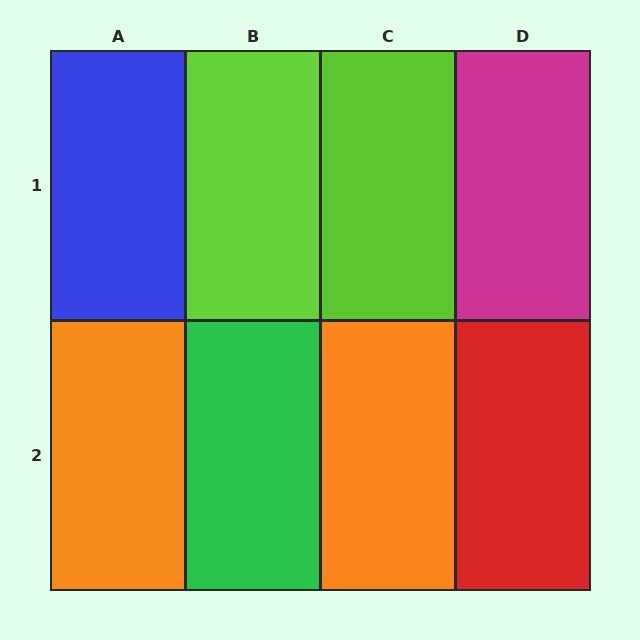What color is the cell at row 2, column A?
Orange.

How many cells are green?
1 cell is green.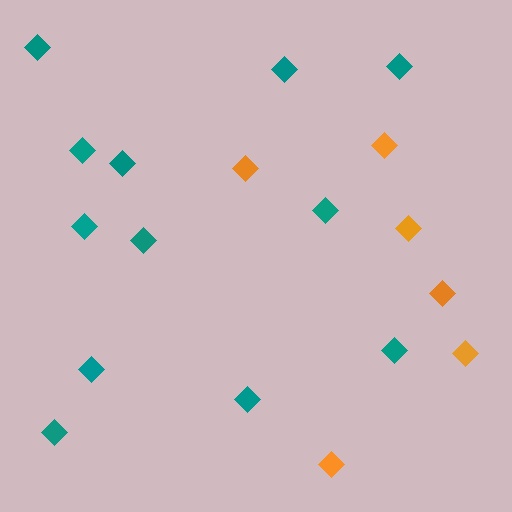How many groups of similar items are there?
There are 2 groups: one group of teal diamonds (12) and one group of orange diamonds (6).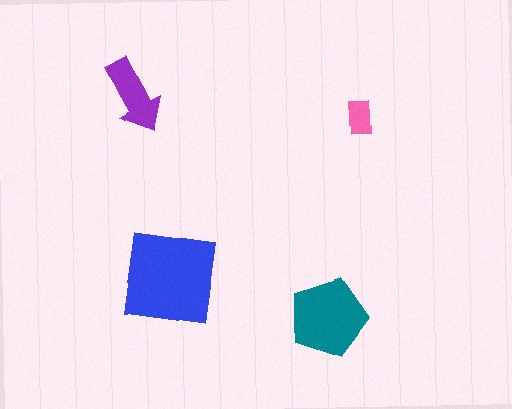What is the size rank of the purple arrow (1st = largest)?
3rd.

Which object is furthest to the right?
The pink rectangle is rightmost.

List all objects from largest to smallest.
The blue square, the teal pentagon, the purple arrow, the pink rectangle.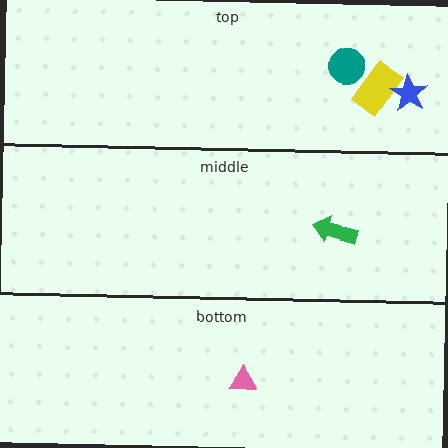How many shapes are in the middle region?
1.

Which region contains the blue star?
The top region.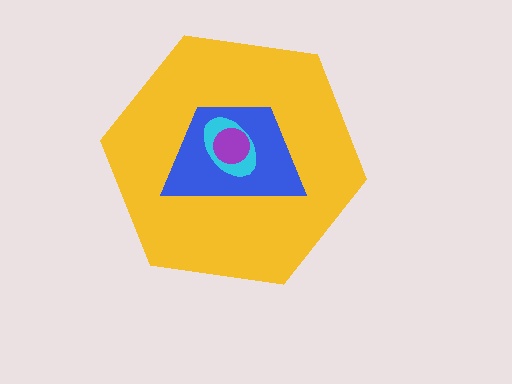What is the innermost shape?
The purple circle.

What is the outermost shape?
The yellow hexagon.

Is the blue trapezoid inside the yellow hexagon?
Yes.